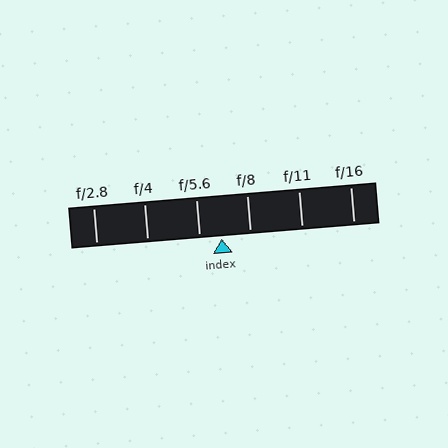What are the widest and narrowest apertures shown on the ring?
The widest aperture shown is f/2.8 and the narrowest is f/16.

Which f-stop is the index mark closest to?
The index mark is closest to f/5.6.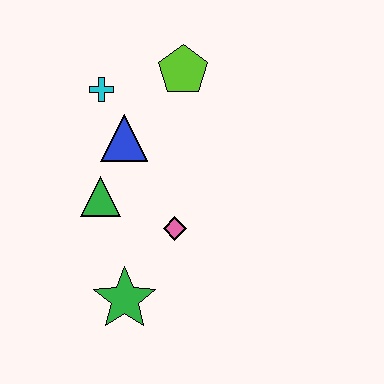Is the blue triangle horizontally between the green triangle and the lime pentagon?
Yes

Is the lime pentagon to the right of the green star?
Yes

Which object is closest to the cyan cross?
The blue triangle is closest to the cyan cross.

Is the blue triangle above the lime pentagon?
No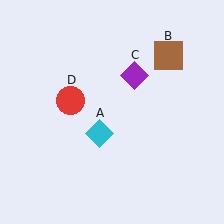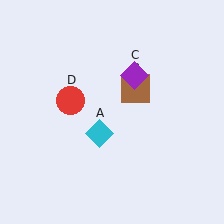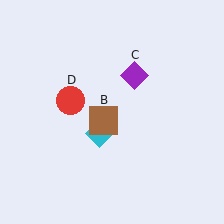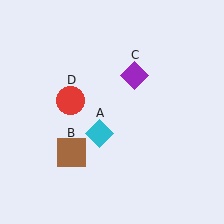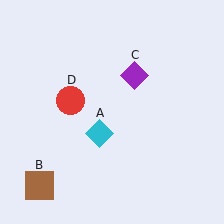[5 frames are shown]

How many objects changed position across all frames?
1 object changed position: brown square (object B).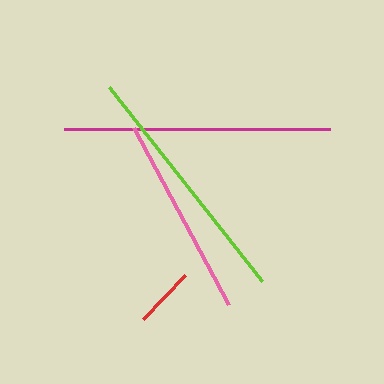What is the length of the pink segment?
The pink segment is approximately 201 pixels long.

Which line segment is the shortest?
The red line is the shortest at approximately 61 pixels.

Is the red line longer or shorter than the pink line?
The pink line is longer than the red line.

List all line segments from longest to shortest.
From longest to shortest: magenta, lime, pink, red.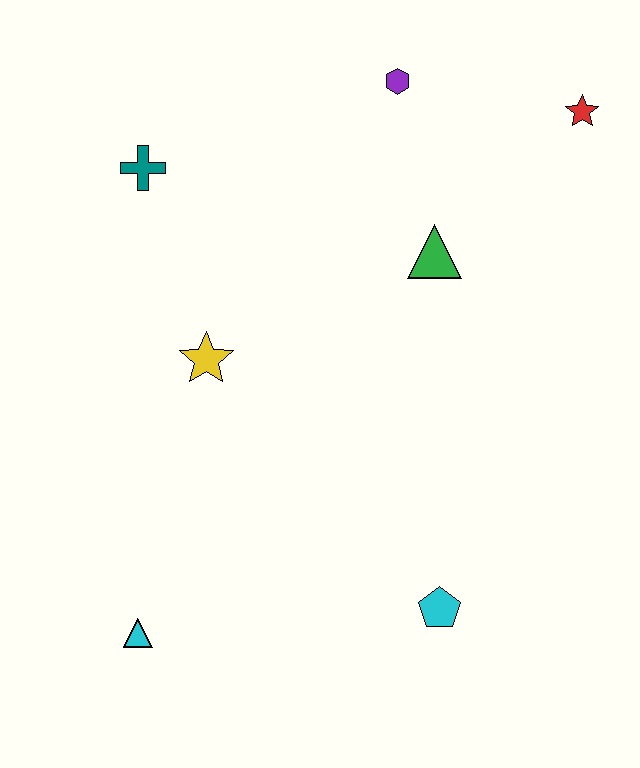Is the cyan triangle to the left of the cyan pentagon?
Yes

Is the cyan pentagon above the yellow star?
No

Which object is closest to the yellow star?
The teal cross is closest to the yellow star.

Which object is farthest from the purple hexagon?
The cyan triangle is farthest from the purple hexagon.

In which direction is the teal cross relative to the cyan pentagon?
The teal cross is above the cyan pentagon.